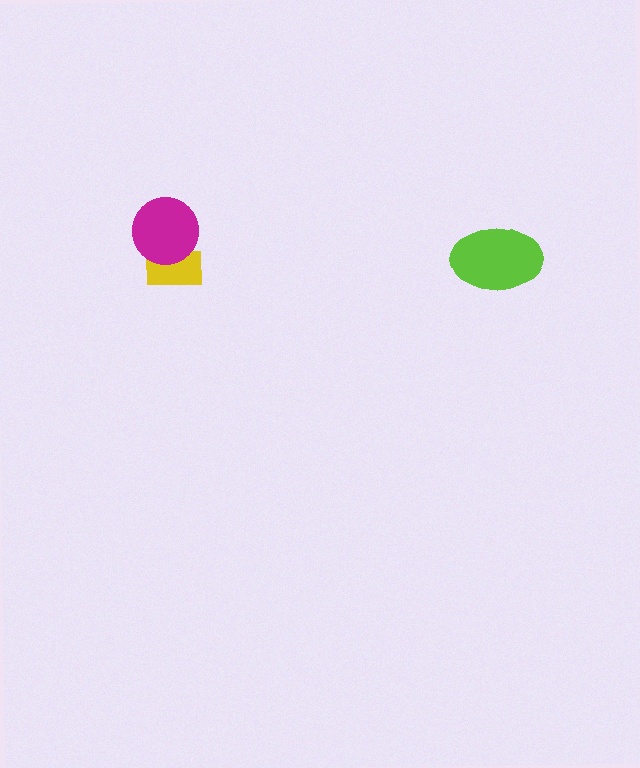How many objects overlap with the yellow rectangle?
1 object overlaps with the yellow rectangle.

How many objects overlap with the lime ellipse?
0 objects overlap with the lime ellipse.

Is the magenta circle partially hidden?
No, no other shape covers it.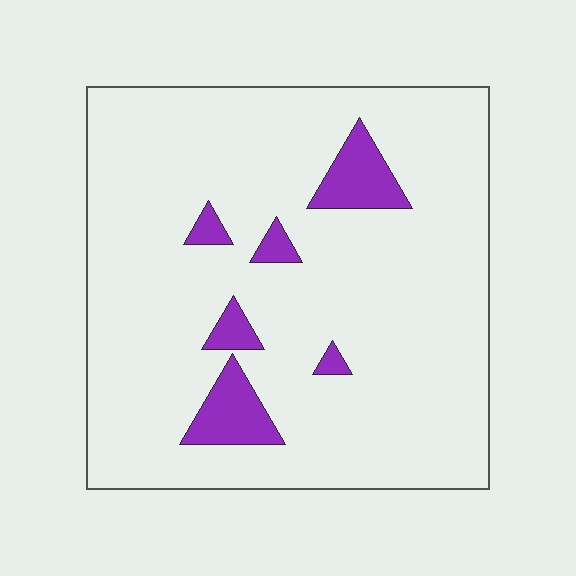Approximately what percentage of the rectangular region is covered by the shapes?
Approximately 10%.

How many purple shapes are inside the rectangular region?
6.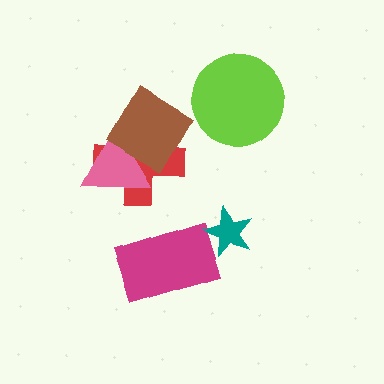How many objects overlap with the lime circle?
0 objects overlap with the lime circle.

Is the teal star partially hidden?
No, no other shape covers it.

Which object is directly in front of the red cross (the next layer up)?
The pink triangle is directly in front of the red cross.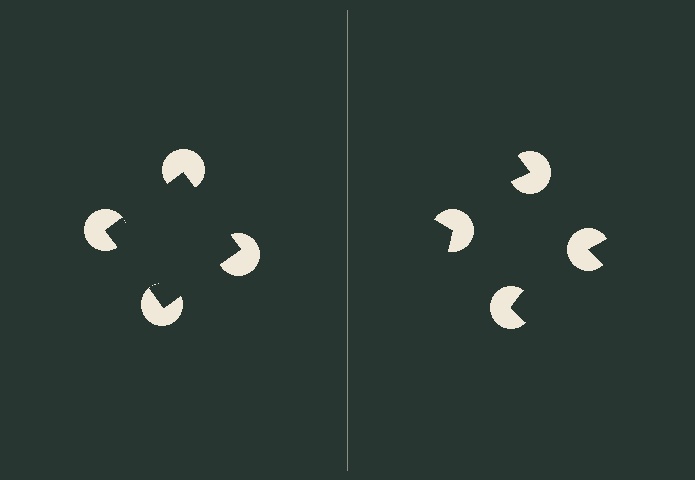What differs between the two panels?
The pac-man discs are positioned identically on both sides; only the wedge orientations differ. On the left they align to a square; on the right they are misaligned.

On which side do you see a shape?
An illusory square appears on the left side. On the right side the wedge cuts are rotated, so no coherent shape forms.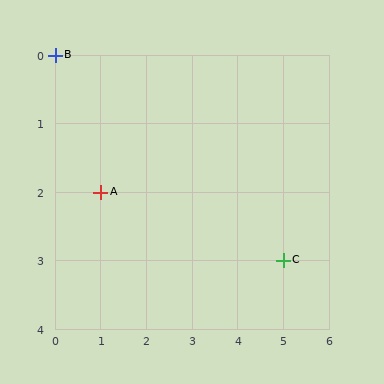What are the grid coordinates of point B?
Point B is at grid coordinates (0, 0).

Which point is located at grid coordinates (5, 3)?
Point C is at (5, 3).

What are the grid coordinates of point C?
Point C is at grid coordinates (5, 3).